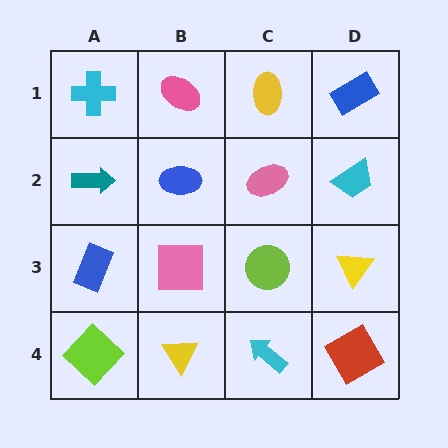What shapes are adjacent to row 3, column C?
A pink ellipse (row 2, column C), a cyan arrow (row 4, column C), a pink square (row 3, column B), a yellow triangle (row 3, column D).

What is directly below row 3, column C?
A cyan arrow.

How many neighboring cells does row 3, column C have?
4.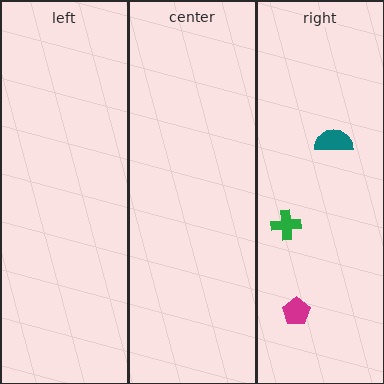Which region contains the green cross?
The right region.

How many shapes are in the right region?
3.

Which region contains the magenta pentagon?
The right region.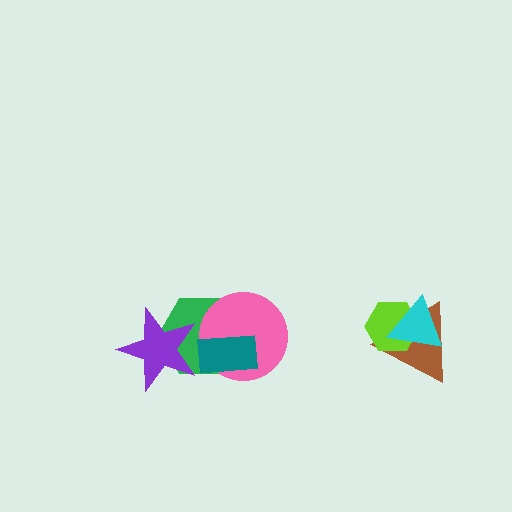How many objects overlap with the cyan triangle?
2 objects overlap with the cyan triangle.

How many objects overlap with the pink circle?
2 objects overlap with the pink circle.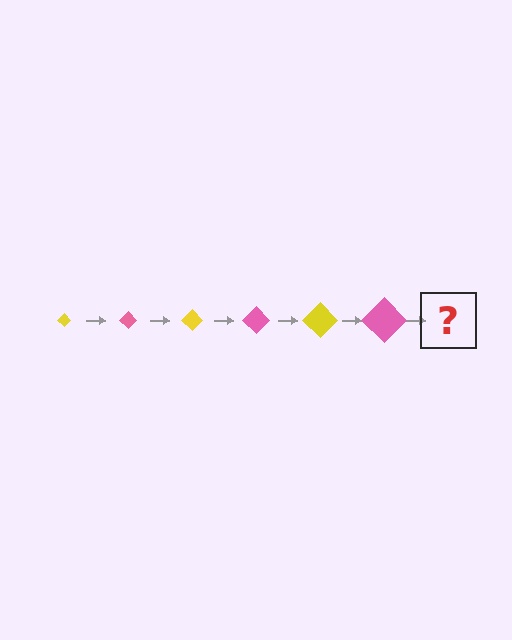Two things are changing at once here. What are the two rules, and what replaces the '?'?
The two rules are that the diamond grows larger each step and the color cycles through yellow and pink. The '?' should be a yellow diamond, larger than the previous one.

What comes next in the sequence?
The next element should be a yellow diamond, larger than the previous one.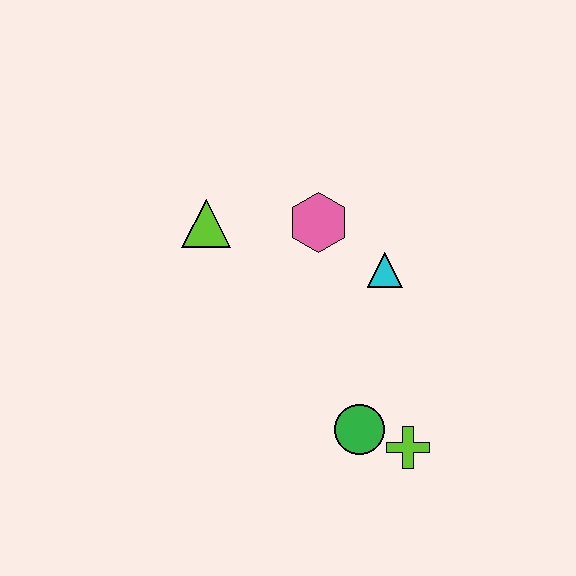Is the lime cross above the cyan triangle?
No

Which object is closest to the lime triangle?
The pink hexagon is closest to the lime triangle.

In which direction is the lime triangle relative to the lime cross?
The lime triangle is above the lime cross.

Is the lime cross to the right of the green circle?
Yes